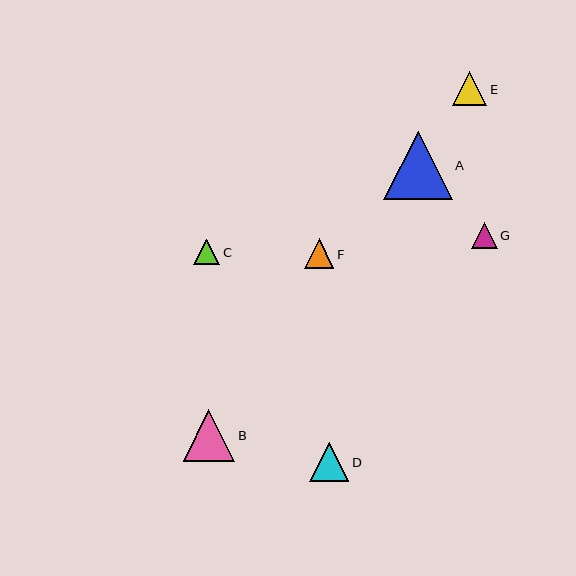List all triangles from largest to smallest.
From largest to smallest: A, B, D, E, F, C, G.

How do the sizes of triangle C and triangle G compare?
Triangle C and triangle G are approximately the same size.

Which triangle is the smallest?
Triangle G is the smallest with a size of approximately 26 pixels.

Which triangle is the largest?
Triangle A is the largest with a size of approximately 69 pixels.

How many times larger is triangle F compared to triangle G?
Triangle F is approximately 1.1 times the size of triangle G.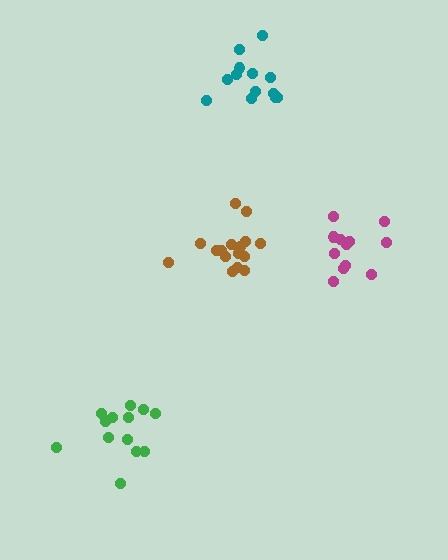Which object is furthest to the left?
The green cluster is leftmost.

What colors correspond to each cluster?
The clusters are colored: green, brown, teal, magenta.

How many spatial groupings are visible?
There are 4 spatial groupings.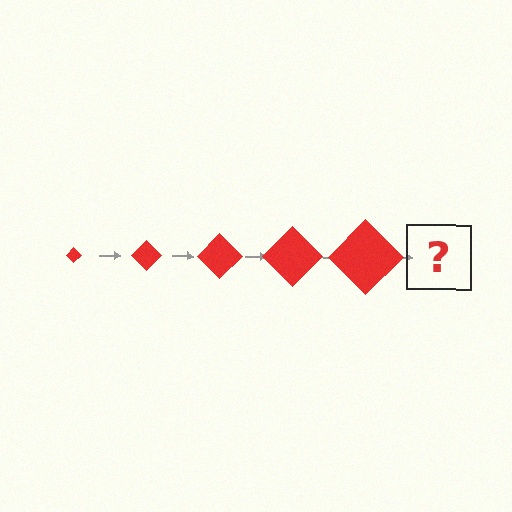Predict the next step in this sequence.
The next step is a red diamond, larger than the previous one.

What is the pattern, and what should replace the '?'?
The pattern is that the diamond gets progressively larger each step. The '?' should be a red diamond, larger than the previous one.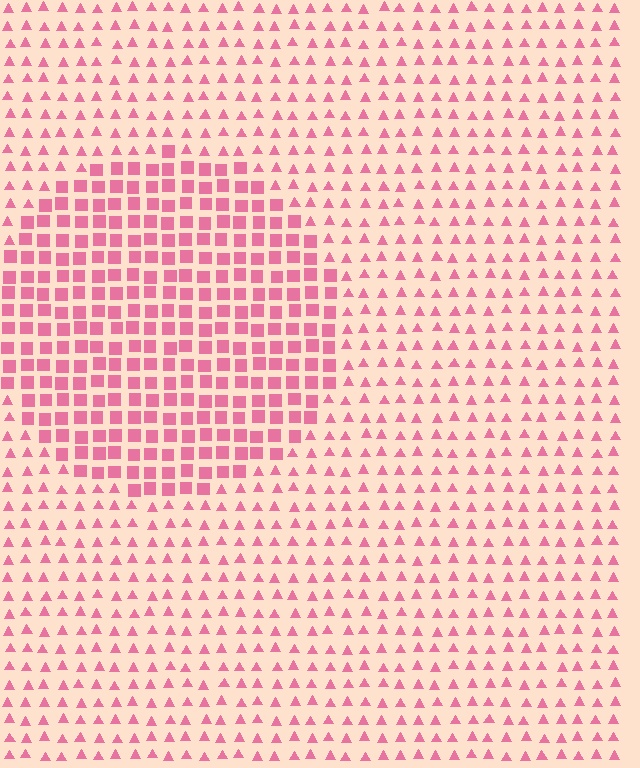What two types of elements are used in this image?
The image uses squares inside the circle region and triangles outside it.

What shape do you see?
I see a circle.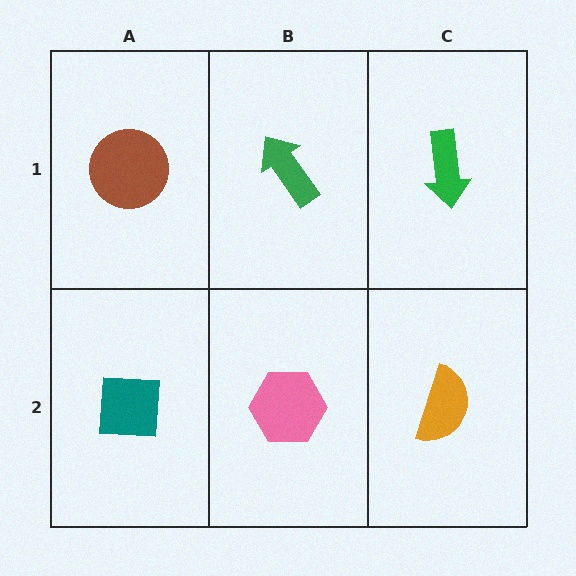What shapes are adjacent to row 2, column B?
A green arrow (row 1, column B), a teal square (row 2, column A), an orange semicircle (row 2, column C).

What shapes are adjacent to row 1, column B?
A pink hexagon (row 2, column B), a brown circle (row 1, column A), a green arrow (row 1, column C).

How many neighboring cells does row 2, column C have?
2.